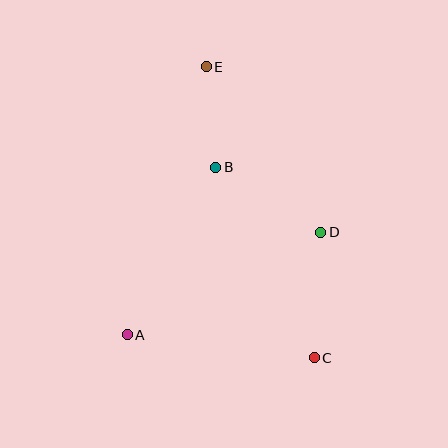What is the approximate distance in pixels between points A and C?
The distance between A and C is approximately 188 pixels.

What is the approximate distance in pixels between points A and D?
The distance between A and D is approximately 219 pixels.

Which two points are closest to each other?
Points B and E are closest to each other.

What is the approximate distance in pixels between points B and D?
The distance between B and D is approximately 124 pixels.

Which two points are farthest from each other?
Points C and E are farthest from each other.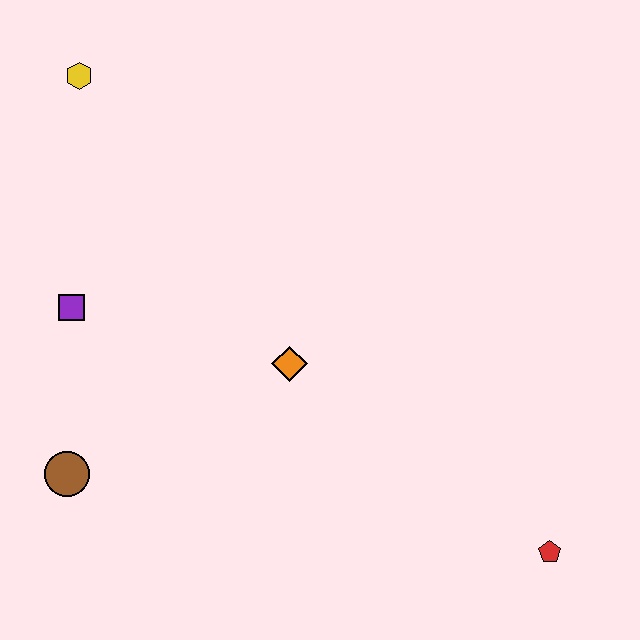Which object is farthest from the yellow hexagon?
The red pentagon is farthest from the yellow hexagon.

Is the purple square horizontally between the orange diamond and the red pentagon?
No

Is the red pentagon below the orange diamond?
Yes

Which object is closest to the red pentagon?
The orange diamond is closest to the red pentagon.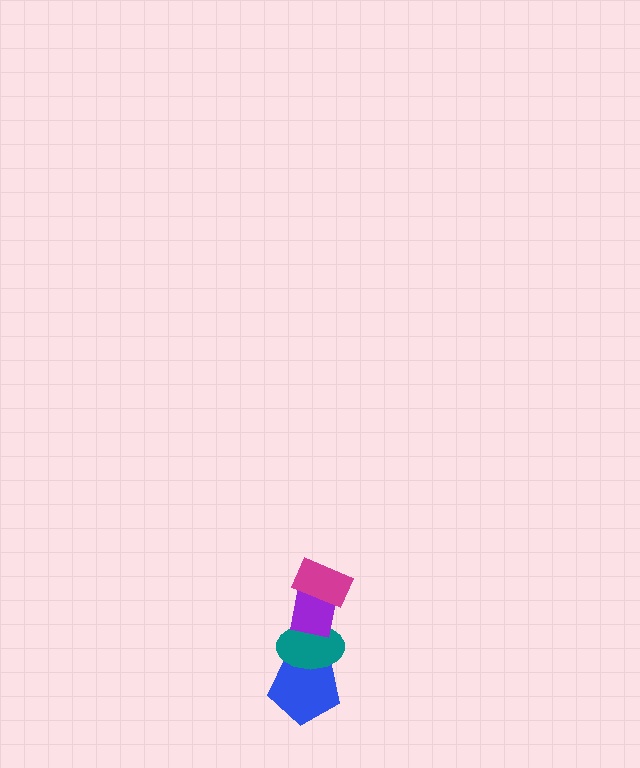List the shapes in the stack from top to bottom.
From top to bottom: the magenta rectangle, the purple rectangle, the teal ellipse, the blue pentagon.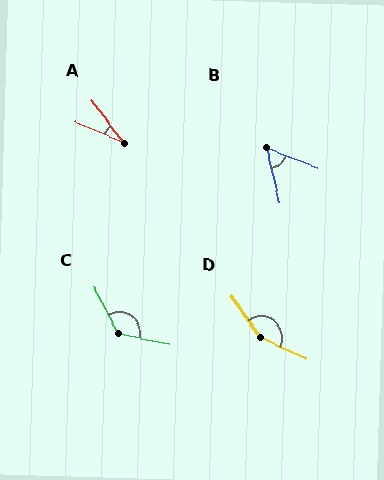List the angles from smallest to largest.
A (29°), B (56°), C (129°), D (152°).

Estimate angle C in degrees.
Approximately 129 degrees.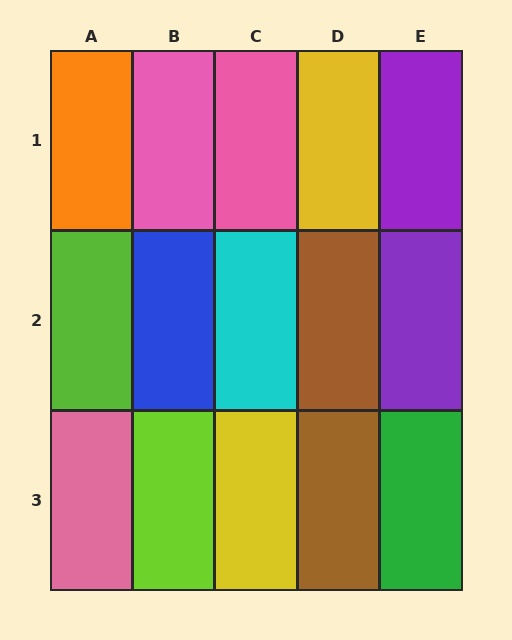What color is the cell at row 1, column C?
Pink.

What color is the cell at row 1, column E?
Purple.